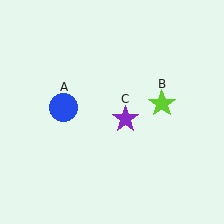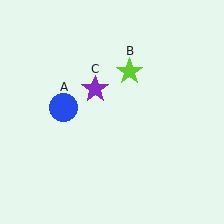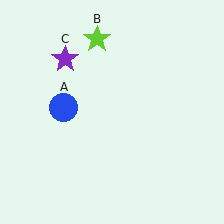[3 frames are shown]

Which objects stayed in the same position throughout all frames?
Blue circle (object A) remained stationary.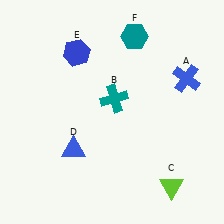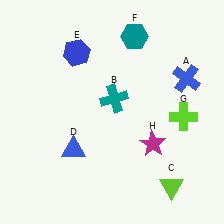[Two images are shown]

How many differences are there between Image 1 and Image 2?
There are 2 differences between the two images.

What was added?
A lime cross (G), a magenta star (H) were added in Image 2.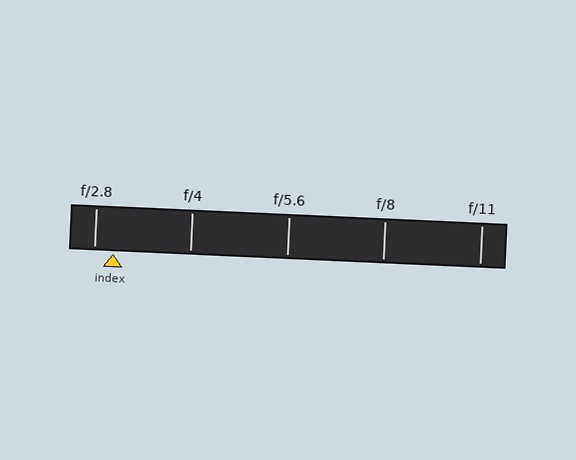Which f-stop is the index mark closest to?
The index mark is closest to f/2.8.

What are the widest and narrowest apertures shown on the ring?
The widest aperture shown is f/2.8 and the narrowest is f/11.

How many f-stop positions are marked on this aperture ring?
There are 5 f-stop positions marked.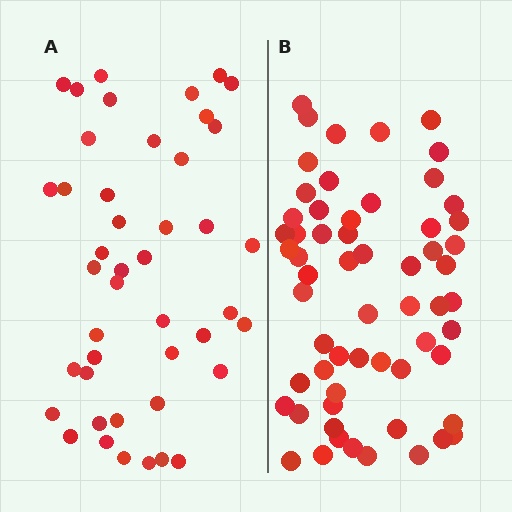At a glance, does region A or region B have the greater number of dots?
Region B (the right region) has more dots.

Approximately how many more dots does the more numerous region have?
Region B has approximately 15 more dots than region A.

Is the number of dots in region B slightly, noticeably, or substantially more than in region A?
Region B has noticeably more, but not dramatically so. The ratio is roughly 1.4 to 1.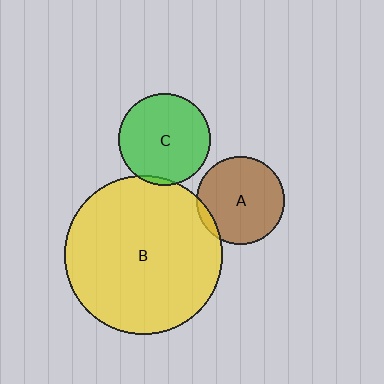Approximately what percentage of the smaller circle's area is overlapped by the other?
Approximately 5%.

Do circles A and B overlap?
Yes.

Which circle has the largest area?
Circle B (yellow).